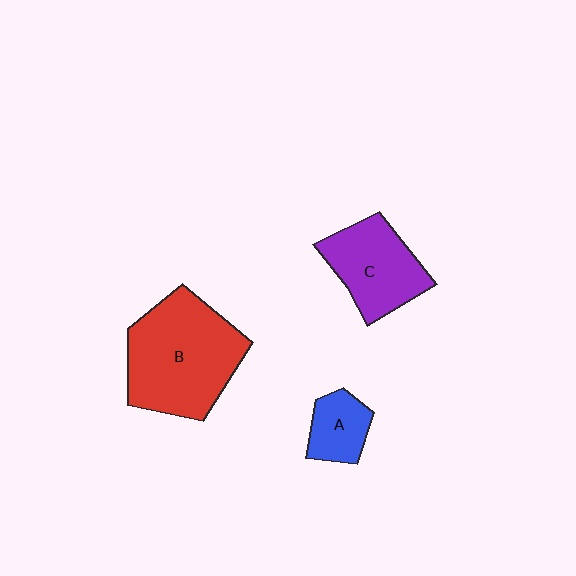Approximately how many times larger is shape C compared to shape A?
Approximately 1.9 times.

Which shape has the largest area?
Shape B (red).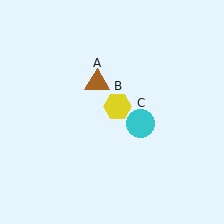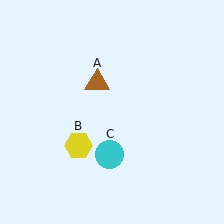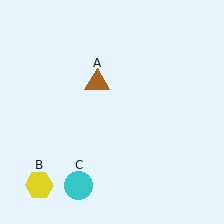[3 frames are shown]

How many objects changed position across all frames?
2 objects changed position: yellow hexagon (object B), cyan circle (object C).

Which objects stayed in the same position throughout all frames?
Brown triangle (object A) remained stationary.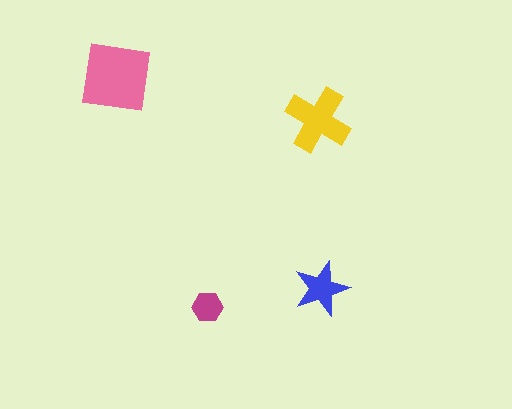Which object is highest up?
The pink square is topmost.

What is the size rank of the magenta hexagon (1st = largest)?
4th.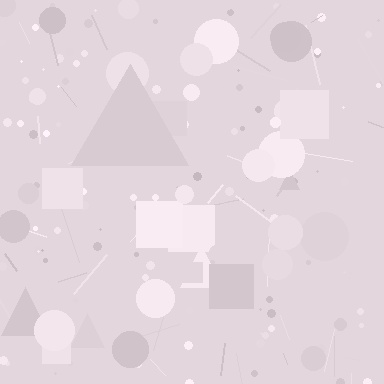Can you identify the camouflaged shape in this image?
The camouflaged shape is a triangle.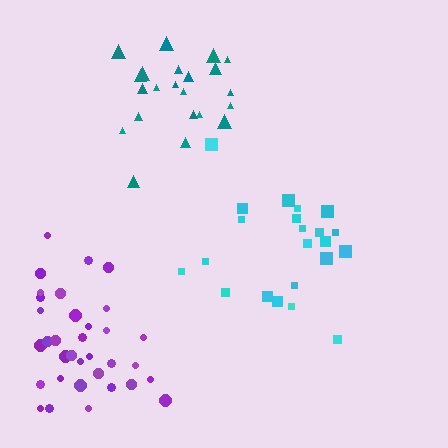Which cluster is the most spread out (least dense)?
Cyan.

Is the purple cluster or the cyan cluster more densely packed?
Purple.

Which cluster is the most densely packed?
Teal.